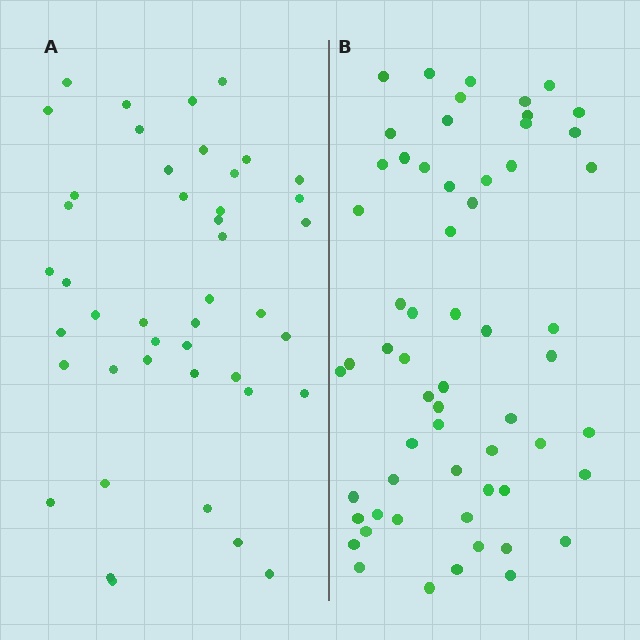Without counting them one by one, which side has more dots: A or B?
Region B (the right region) has more dots.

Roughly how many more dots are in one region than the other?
Region B has approximately 15 more dots than region A.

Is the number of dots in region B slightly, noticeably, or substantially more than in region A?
Region B has noticeably more, but not dramatically so. The ratio is roughly 1.4 to 1.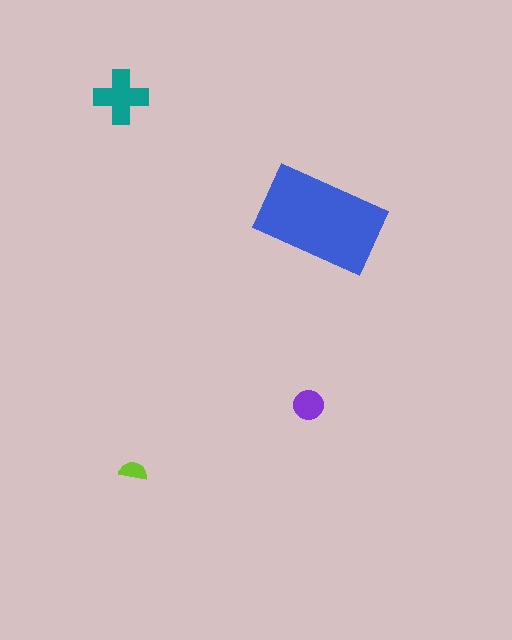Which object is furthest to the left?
The teal cross is leftmost.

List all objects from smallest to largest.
The lime semicircle, the purple circle, the teal cross, the blue rectangle.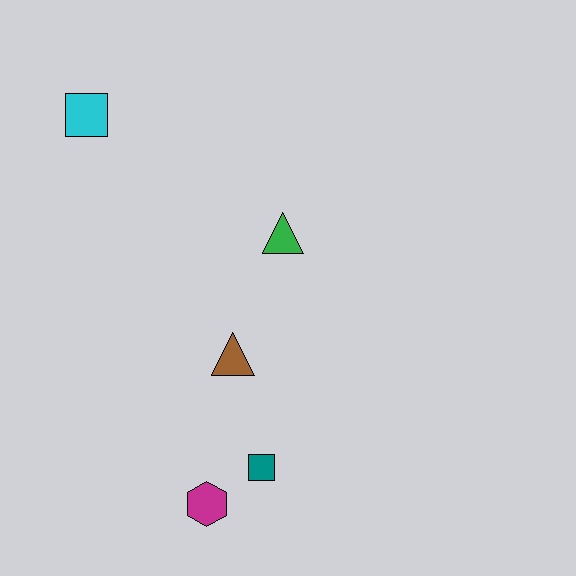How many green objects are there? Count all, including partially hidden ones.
There is 1 green object.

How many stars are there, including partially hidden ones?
There are no stars.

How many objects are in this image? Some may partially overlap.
There are 5 objects.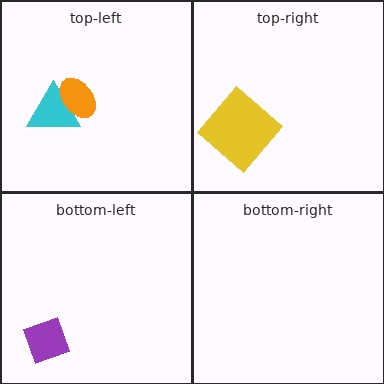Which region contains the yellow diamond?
The top-right region.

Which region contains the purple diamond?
The bottom-left region.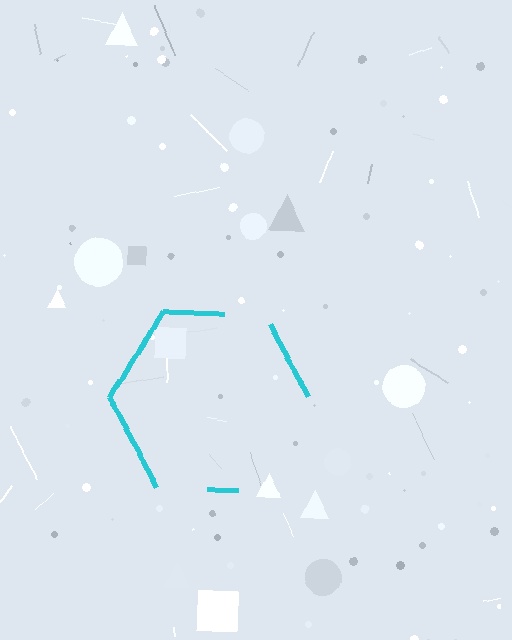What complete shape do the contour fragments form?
The contour fragments form a hexagon.